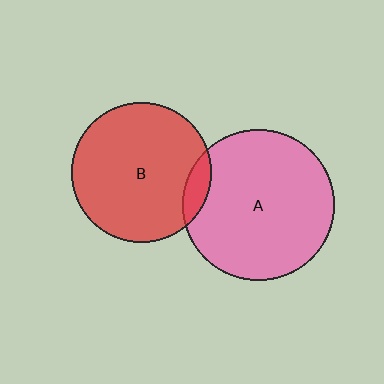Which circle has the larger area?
Circle A (pink).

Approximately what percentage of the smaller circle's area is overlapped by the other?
Approximately 10%.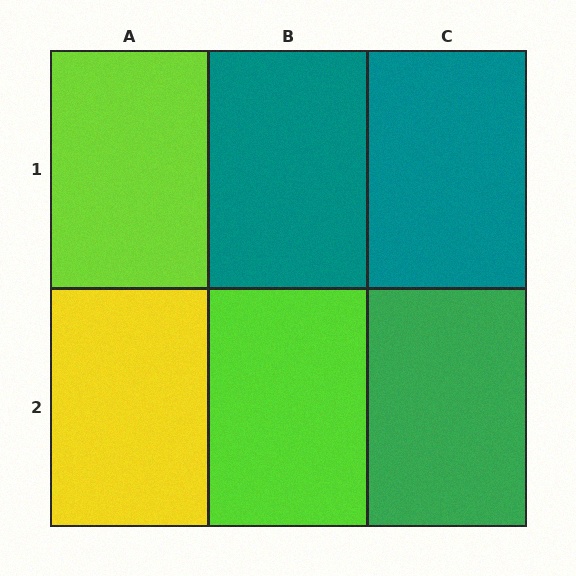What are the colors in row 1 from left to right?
Lime, teal, teal.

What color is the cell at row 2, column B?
Lime.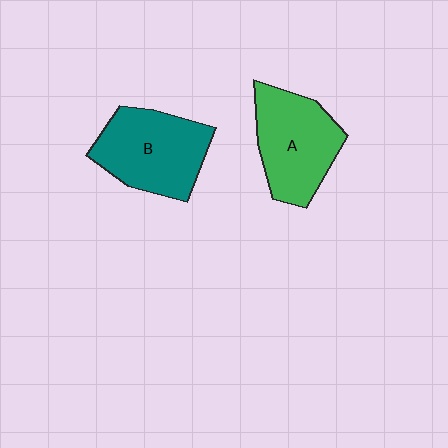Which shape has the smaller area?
Shape A (green).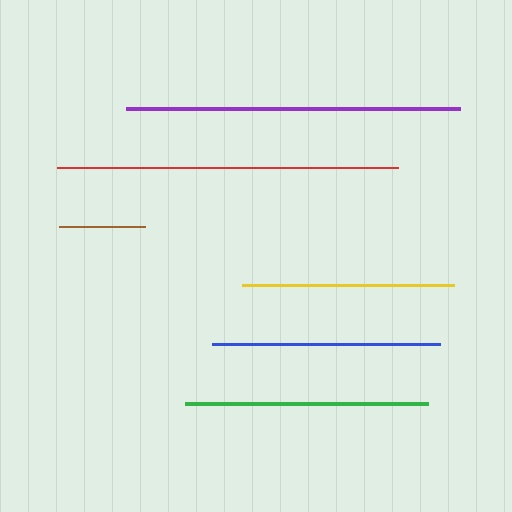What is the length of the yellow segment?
The yellow segment is approximately 212 pixels long.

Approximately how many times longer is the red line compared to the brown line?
The red line is approximately 4.0 times the length of the brown line.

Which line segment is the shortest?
The brown line is the shortest at approximately 86 pixels.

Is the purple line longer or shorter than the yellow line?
The purple line is longer than the yellow line.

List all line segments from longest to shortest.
From longest to shortest: red, purple, green, blue, yellow, brown.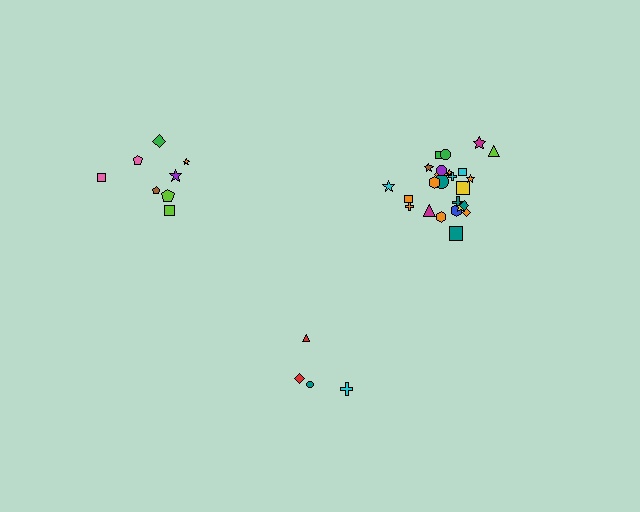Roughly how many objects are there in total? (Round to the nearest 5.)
Roughly 35 objects in total.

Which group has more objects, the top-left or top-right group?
The top-right group.